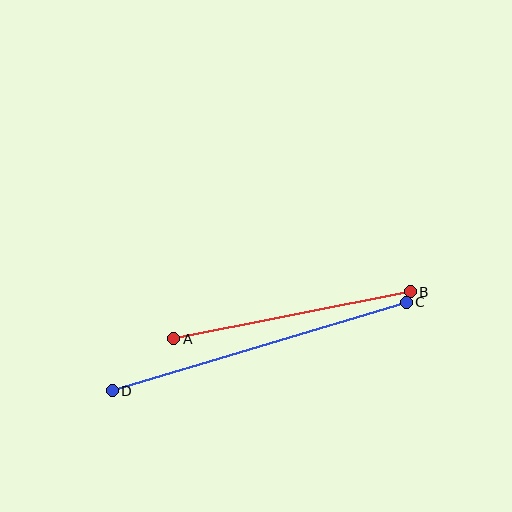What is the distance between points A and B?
The distance is approximately 241 pixels.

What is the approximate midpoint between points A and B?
The midpoint is at approximately (292, 315) pixels.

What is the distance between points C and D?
The distance is approximately 307 pixels.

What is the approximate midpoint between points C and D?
The midpoint is at approximately (259, 347) pixels.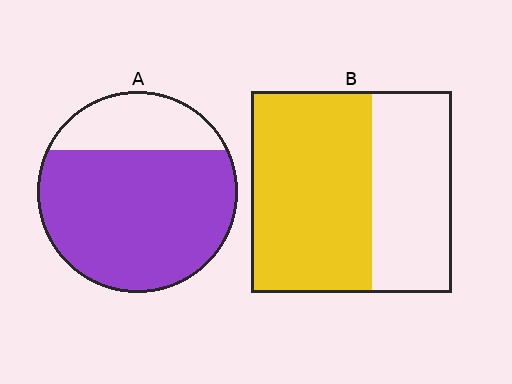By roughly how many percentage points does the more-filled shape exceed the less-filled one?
By roughly 15 percentage points (A over B).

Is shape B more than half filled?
Yes.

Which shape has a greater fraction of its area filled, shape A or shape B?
Shape A.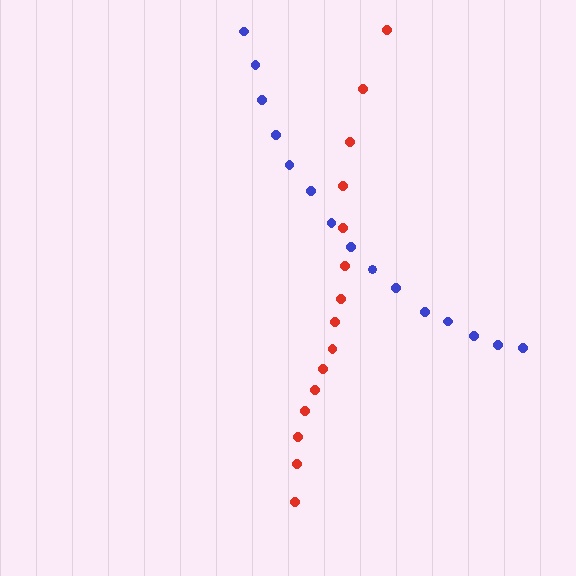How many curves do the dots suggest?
There are 2 distinct paths.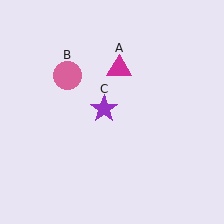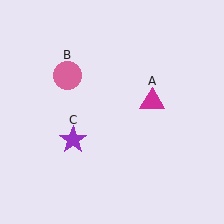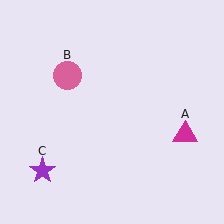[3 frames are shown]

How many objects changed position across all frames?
2 objects changed position: magenta triangle (object A), purple star (object C).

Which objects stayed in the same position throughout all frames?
Pink circle (object B) remained stationary.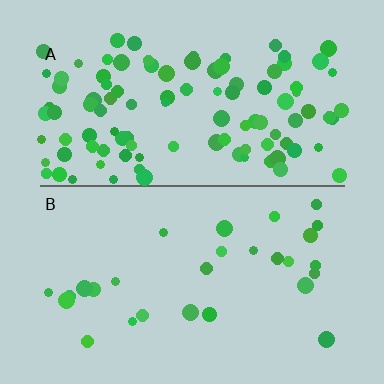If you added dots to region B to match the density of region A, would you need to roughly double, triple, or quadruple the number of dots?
Approximately quadruple.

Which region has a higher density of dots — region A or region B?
A (the top).